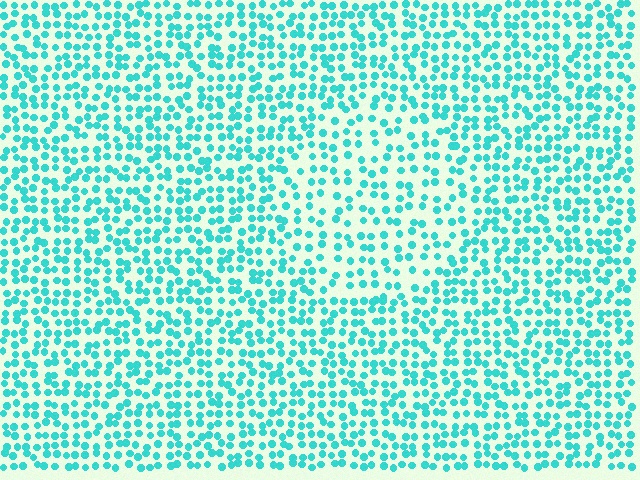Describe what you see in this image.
The image contains small cyan elements arranged at two different densities. A circle-shaped region is visible where the elements are less densely packed than the surrounding area.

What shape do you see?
I see a circle.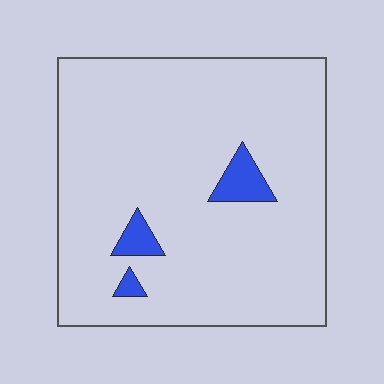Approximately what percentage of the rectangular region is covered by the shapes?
Approximately 5%.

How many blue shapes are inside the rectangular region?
3.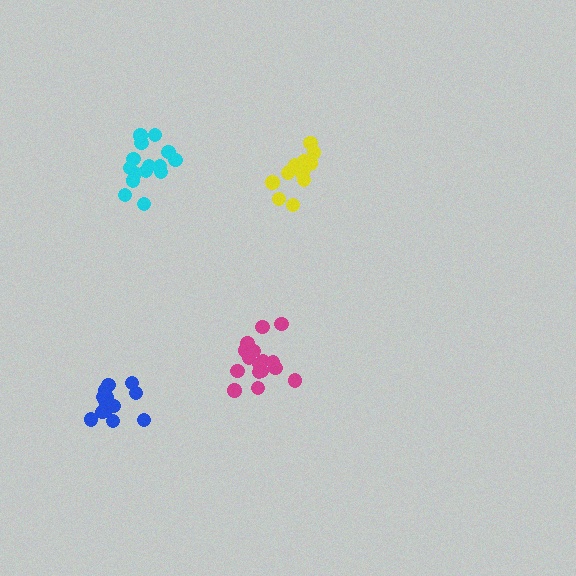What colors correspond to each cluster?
The clusters are colored: cyan, yellow, blue, magenta.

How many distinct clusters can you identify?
There are 4 distinct clusters.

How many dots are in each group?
Group 1: 15 dots, Group 2: 15 dots, Group 3: 14 dots, Group 4: 17 dots (61 total).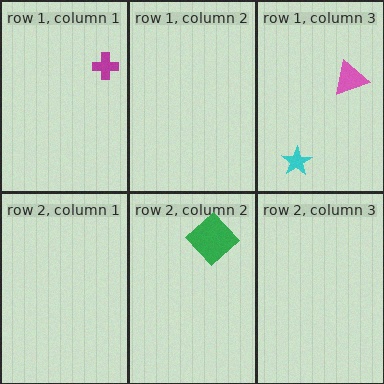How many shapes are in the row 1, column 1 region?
1.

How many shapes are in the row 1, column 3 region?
2.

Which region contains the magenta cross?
The row 1, column 1 region.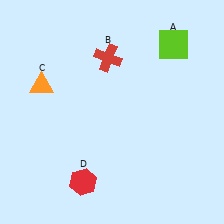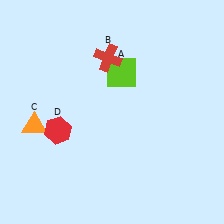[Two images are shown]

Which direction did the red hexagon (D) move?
The red hexagon (D) moved up.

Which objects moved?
The objects that moved are: the lime square (A), the orange triangle (C), the red hexagon (D).